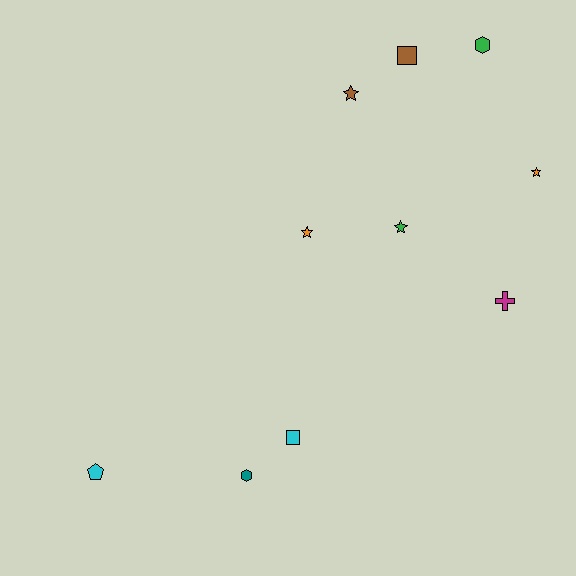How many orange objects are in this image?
There are 2 orange objects.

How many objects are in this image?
There are 10 objects.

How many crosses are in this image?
There is 1 cross.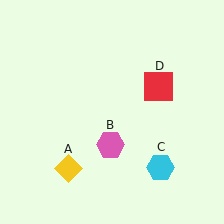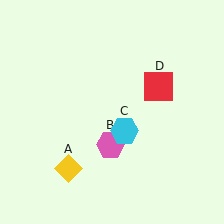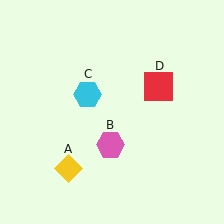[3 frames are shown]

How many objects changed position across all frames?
1 object changed position: cyan hexagon (object C).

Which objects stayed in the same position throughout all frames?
Yellow diamond (object A) and pink hexagon (object B) and red square (object D) remained stationary.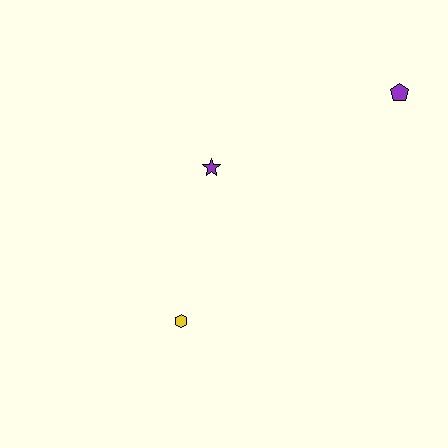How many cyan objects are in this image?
There are no cyan objects.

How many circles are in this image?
There are no circles.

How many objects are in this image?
There are 3 objects.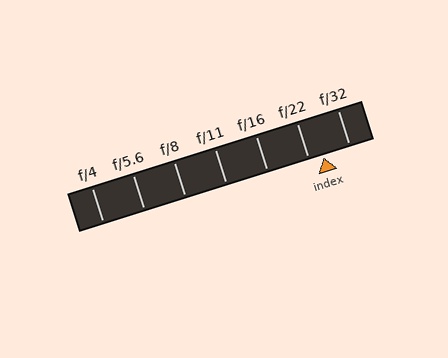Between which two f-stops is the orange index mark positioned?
The index mark is between f/22 and f/32.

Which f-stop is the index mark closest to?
The index mark is closest to f/22.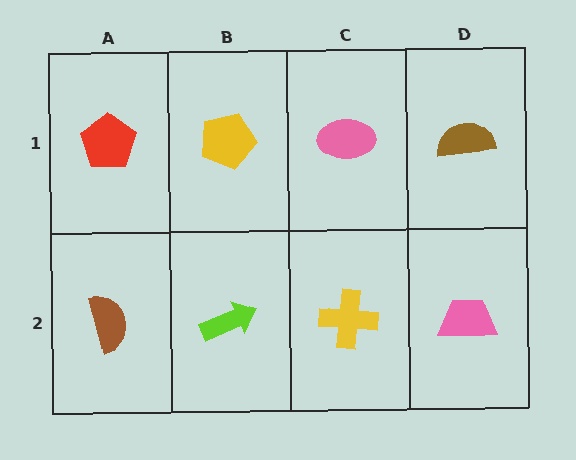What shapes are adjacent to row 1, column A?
A brown semicircle (row 2, column A), a yellow pentagon (row 1, column B).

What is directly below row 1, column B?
A lime arrow.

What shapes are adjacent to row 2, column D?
A brown semicircle (row 1, column D), a yellow cross (row 2, column C).